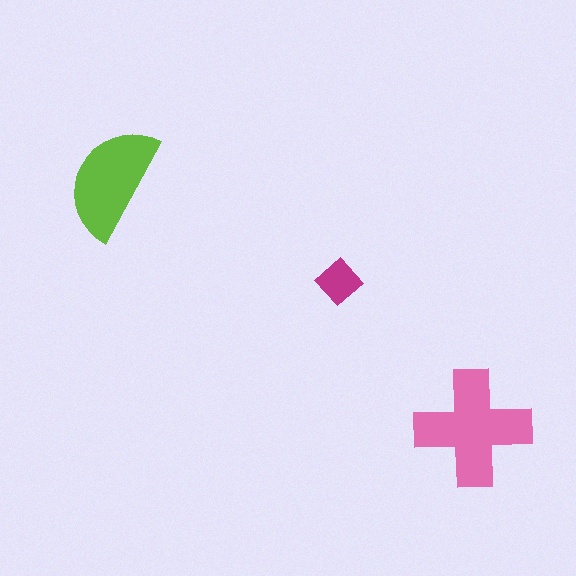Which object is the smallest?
The magenta diamond.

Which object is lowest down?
The pink cross is bottommost.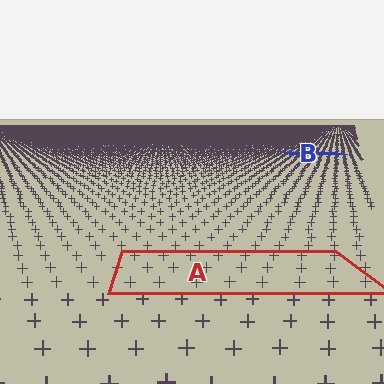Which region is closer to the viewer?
Region A is closer. The texture elements there are larger and more spread out.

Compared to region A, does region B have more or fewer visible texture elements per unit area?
Region B has more texture elements per unit area — they are packed more densely because it is farther away.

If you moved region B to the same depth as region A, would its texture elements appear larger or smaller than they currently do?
They would appear larger. At a closer depth, the same texture elements are projected at a bigger on-screen size.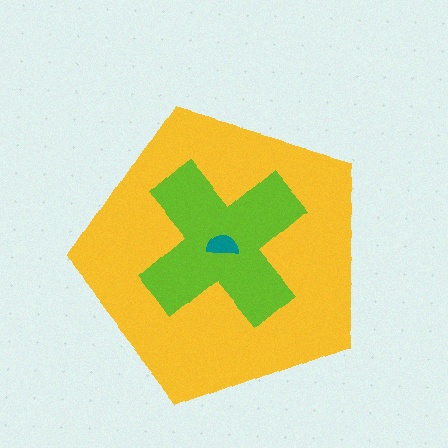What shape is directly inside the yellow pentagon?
The lime cross.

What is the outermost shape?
The yellow pentagon.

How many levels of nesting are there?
3.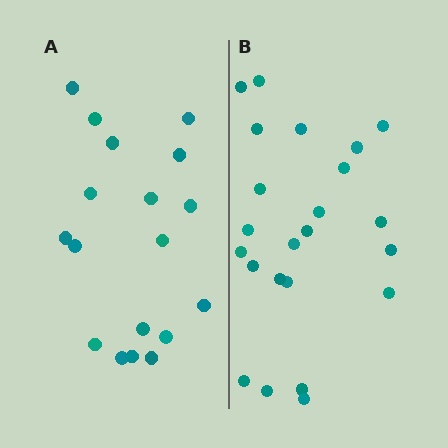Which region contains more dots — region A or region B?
Region B (the right region) has more dots.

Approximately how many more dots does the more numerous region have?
Region B has about 5 more dots than region A.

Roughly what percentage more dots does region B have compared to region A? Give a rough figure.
About 30% more.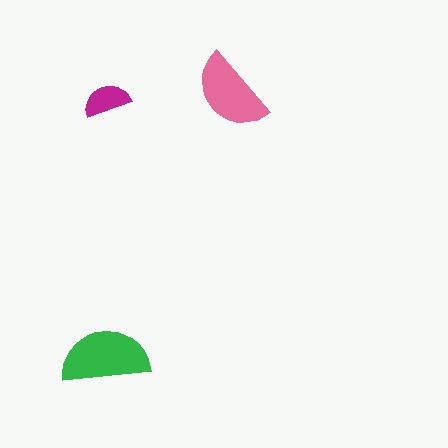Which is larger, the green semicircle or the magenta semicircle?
The green one.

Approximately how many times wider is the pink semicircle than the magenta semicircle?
About 1.5 times wider.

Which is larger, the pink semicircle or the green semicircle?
The green one.